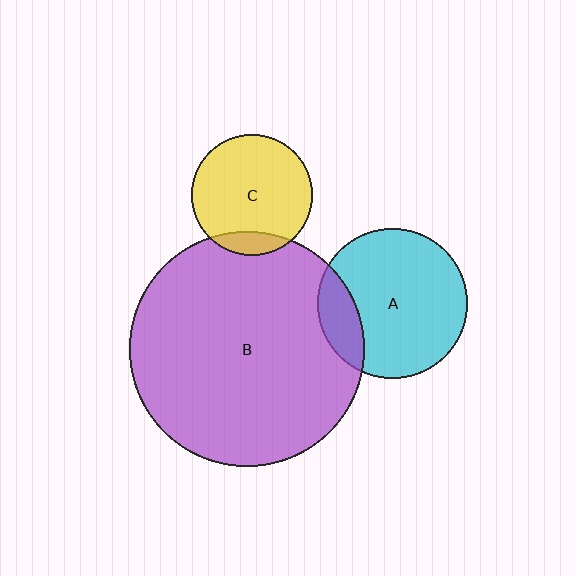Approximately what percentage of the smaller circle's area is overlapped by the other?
Approximately 10%.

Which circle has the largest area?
Circle B (purple).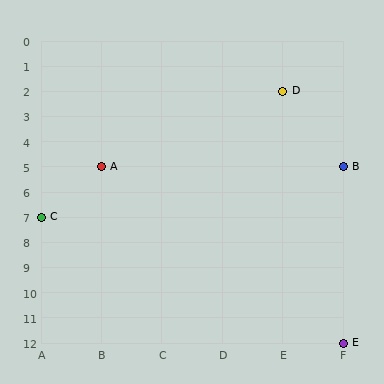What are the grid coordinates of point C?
Point C is at grid coordinates (A, 7).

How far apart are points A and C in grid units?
Points A and C are 1 column and 2 rows apart (about 2.2 grid units diagonally).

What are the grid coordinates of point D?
Point D is at grid coordinates (E, 2).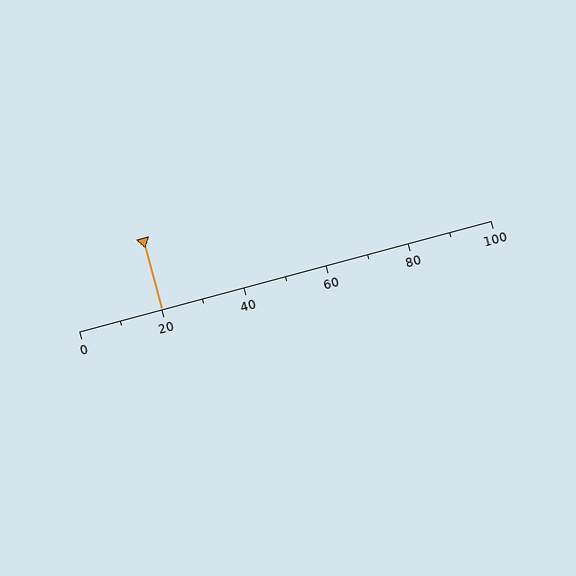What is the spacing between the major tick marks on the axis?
The major ticks are spaced 20 apart.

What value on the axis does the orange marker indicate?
The marker indicates approximately 20.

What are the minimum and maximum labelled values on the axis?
The axis runs from 0 to 100.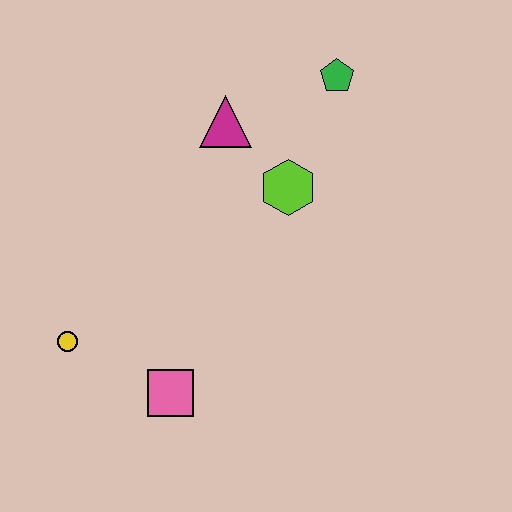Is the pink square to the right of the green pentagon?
No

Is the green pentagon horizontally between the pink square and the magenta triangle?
No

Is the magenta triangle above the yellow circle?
Yes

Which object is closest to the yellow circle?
The pink square is closest to the yellow circle.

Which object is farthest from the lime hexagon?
The yellow circle is farthest from the lime hexagon.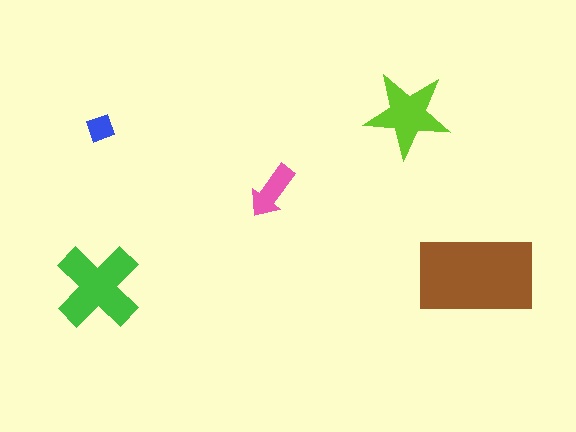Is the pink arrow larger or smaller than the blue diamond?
Larger.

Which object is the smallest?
The blue diamond.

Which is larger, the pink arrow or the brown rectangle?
The brown rectangle.